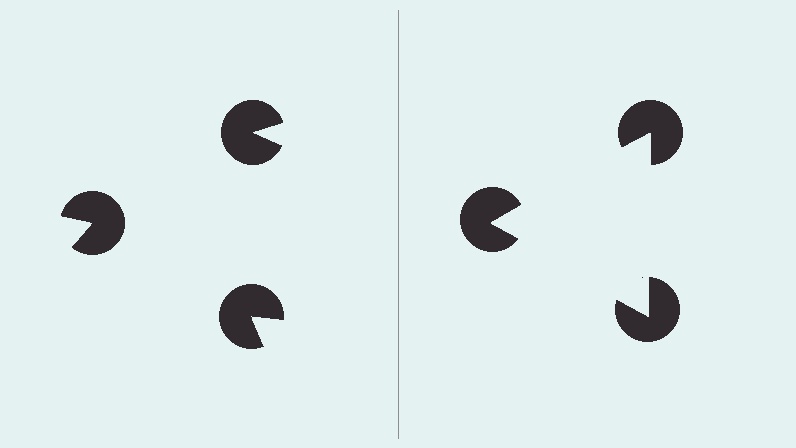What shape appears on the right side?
An illusory triangle.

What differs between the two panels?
The pac-man discs are positioned identically on both sides; only the wedge orientations differ. On the right they align to a triangle; on the left they are misaligned.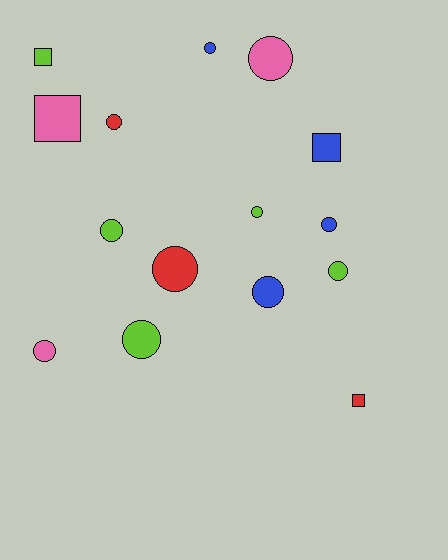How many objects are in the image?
There are 15 objects.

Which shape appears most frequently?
Circle, with 11 objects.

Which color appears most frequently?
Lime, with 5 objects.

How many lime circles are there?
There are 4 lime circles.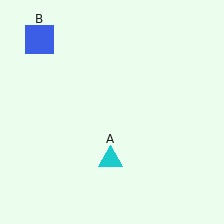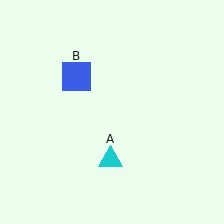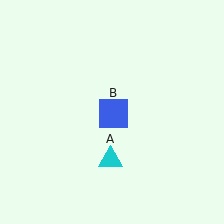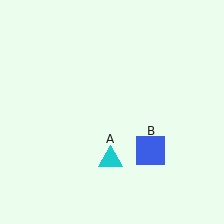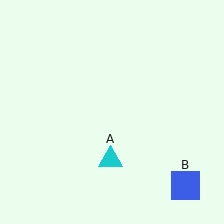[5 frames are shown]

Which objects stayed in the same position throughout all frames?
Cyan triangle (object A) remained stationary.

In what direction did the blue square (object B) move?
The blue square (object B) moved down and to the right.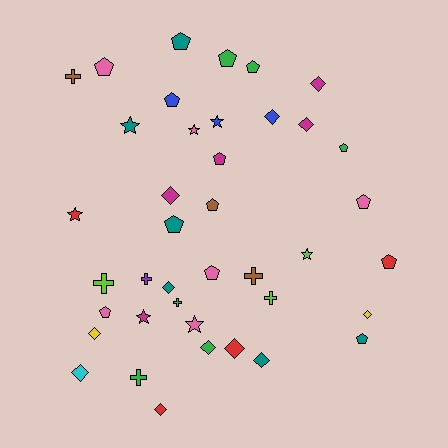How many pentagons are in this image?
There are 14 pentagons.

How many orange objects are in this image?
There are no orange objects.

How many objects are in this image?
There are 40 objects.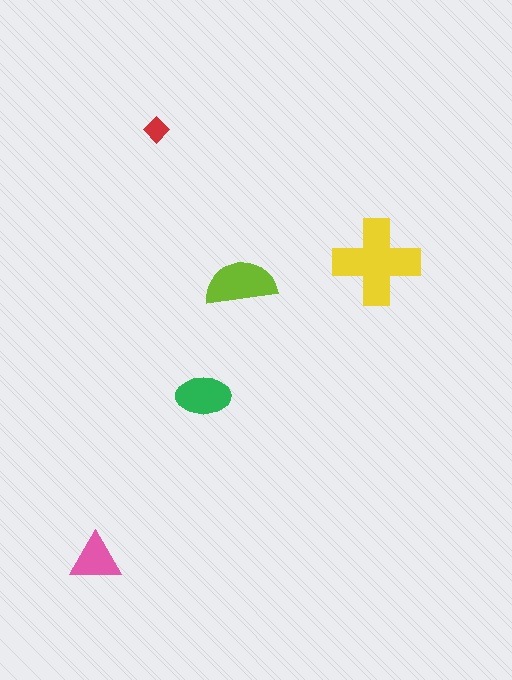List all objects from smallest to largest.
The red diamond, the pink triangle, the green ellipse, the lime semicircle, the yellow cross.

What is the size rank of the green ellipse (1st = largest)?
3rd.